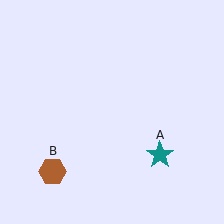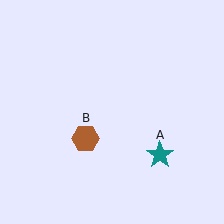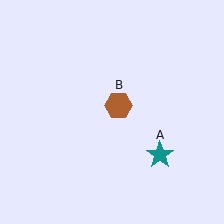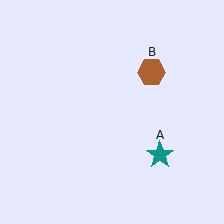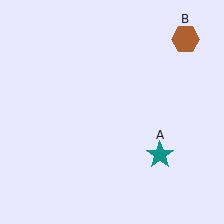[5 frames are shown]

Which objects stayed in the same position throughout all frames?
Teal star (object A) remained stationary.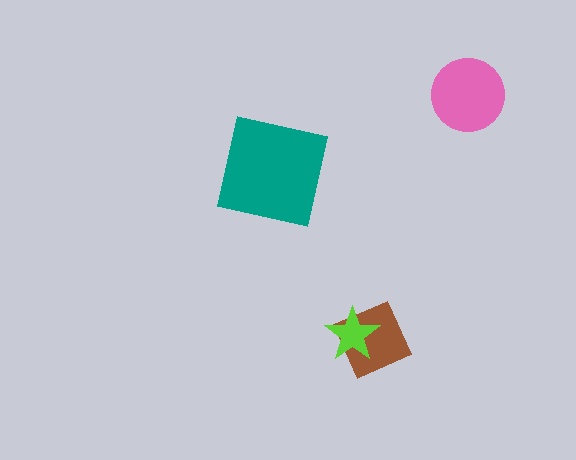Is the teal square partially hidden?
No, no other shape covers it.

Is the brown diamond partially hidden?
Yes, it is partially covered by another shape.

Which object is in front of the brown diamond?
The lime star is in front of the brown diamond.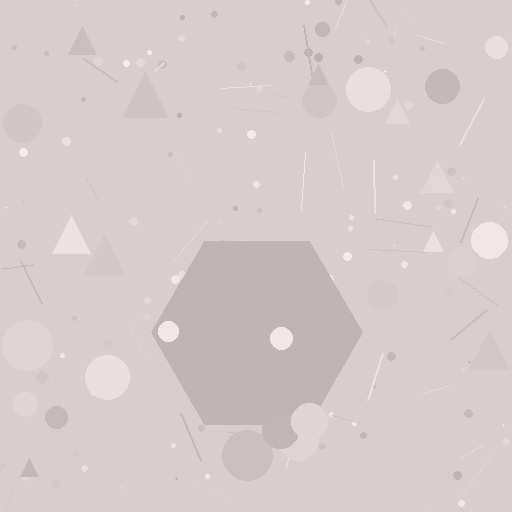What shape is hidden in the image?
A hexagon is hidden in the image.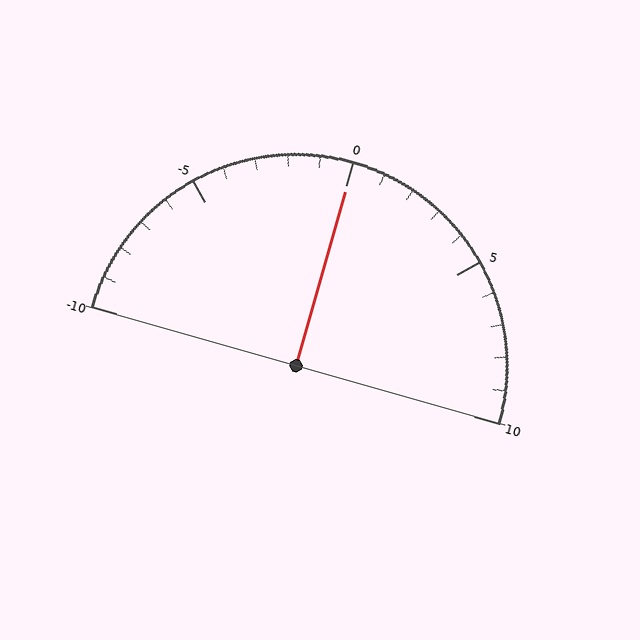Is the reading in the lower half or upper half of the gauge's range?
The reading is in the upper half of the range (-10 to 10).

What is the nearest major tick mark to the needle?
The nearest major tick mark is 0.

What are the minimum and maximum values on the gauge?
The gauge ranges from -10 to 10.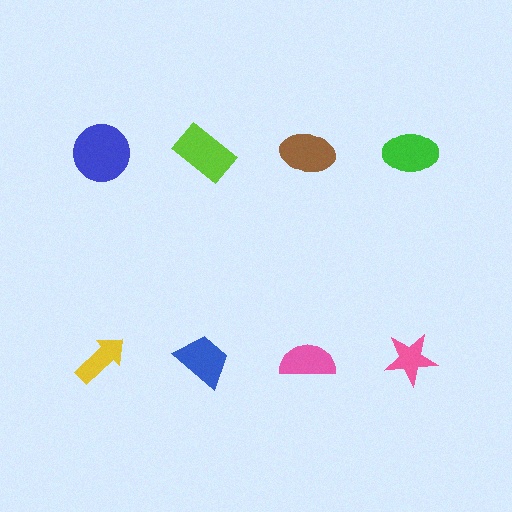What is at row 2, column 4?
A pink star.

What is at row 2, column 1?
A yellow arrow.